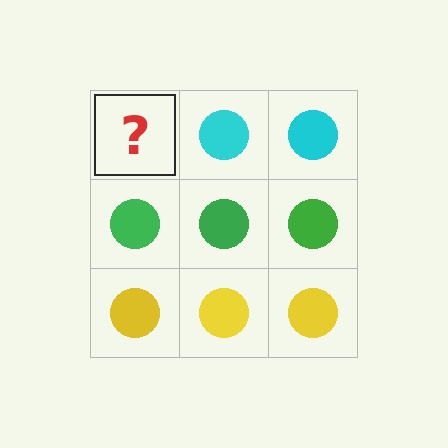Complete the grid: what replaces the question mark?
The question mark should be replaced with a cyan circle.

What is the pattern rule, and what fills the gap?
The rule is that each row has a consistent color. The gap should be filled with a cyan circle.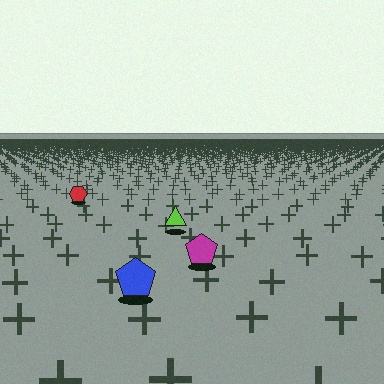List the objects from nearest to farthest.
From nearest to farthest: the blue pentagon, the magenta pentagon, the lime triangle, the red hexagon.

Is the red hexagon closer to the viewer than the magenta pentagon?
No. The magenta pentagon is closer — you can tell from the texture gradient: the ground texture is coarser near it.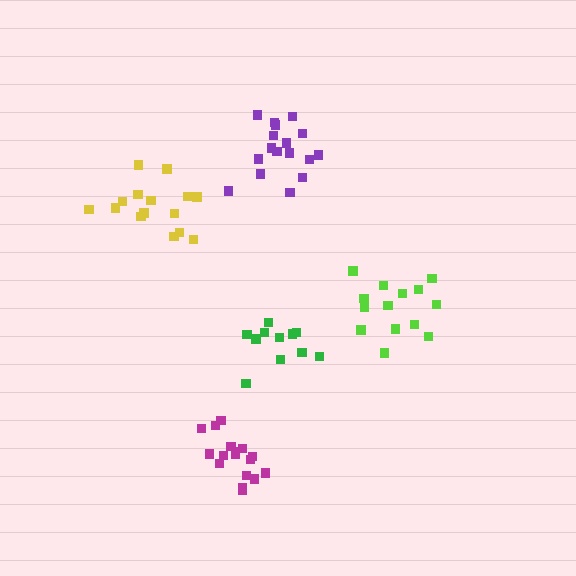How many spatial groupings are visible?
There are 5 spatial groupings.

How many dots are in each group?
Group 1: 17 dots, Group 2: 14 dots, Group 3: 11 dots, Group 4: 15 dots, Group 5: 17 dots (74 total).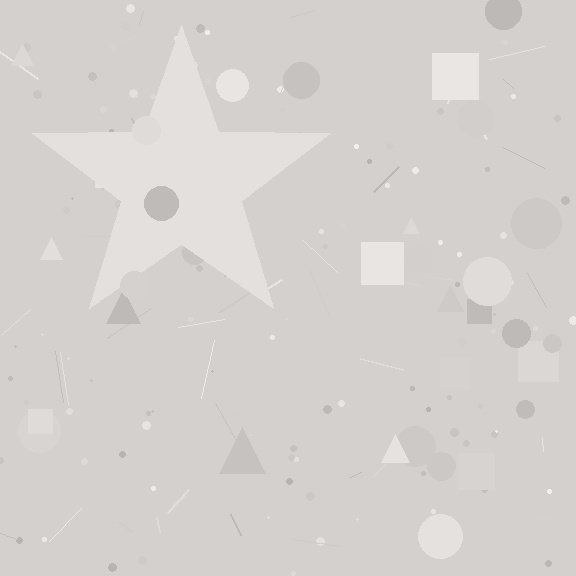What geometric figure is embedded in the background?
A star is embedded in the background.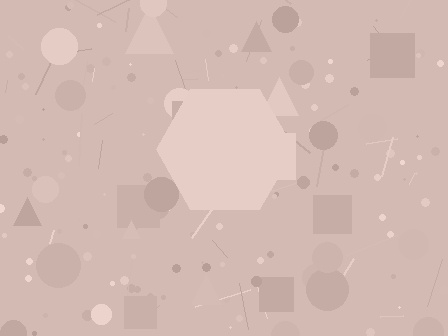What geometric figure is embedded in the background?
A hexagon is embedded in the background.